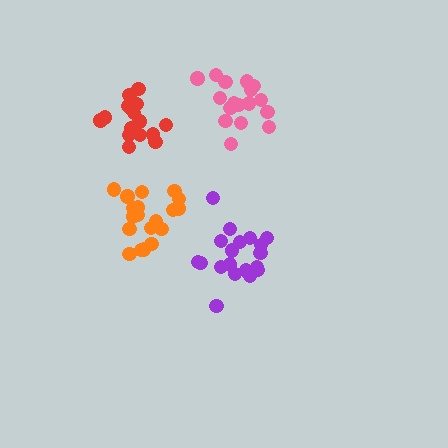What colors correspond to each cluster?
The clusters are colored: orange, purple, pink, red.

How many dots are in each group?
Group 1: 19 dots, Group 2: 19 dots, Group 3: 17 dots, Group 4: 16 dots (71 total).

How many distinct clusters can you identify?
There are 4 distinct clusters.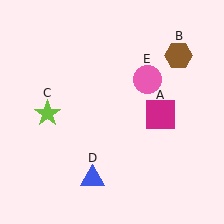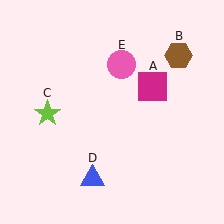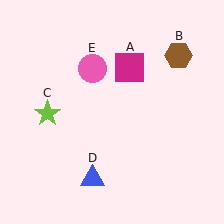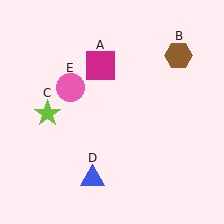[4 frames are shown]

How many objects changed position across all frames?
2 objects changed position: magenta square (object A), pink circle (object E).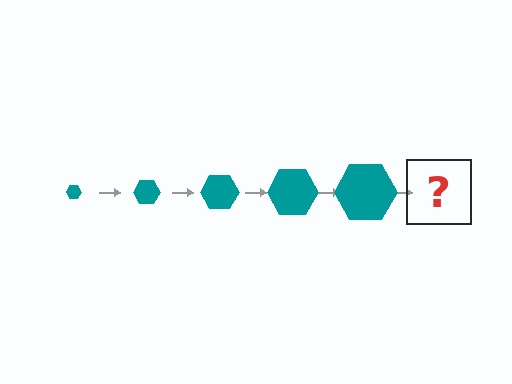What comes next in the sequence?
The next element should be a teal hexagon, larger than the previous one.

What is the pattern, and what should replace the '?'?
The pattern is that the hexagon gets progressively larger each step. The '?' should be a teal hexagon, larger than the previous one.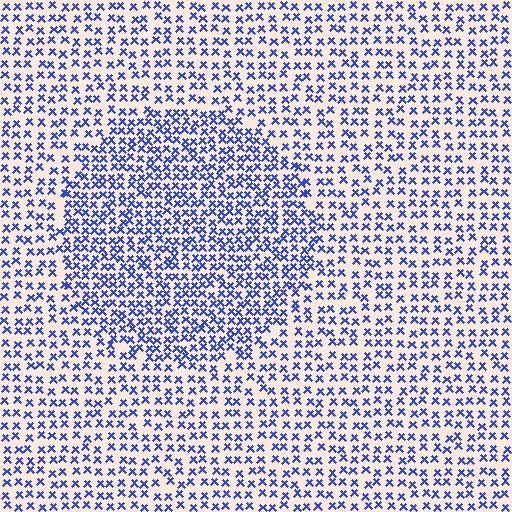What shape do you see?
I see a circle.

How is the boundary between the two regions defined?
The boundary is defined by a change in element density (approximately 1.7x ratio). All elements are the same color, size, and shape.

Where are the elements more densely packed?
The elements are more densely packed inside the circle boundary.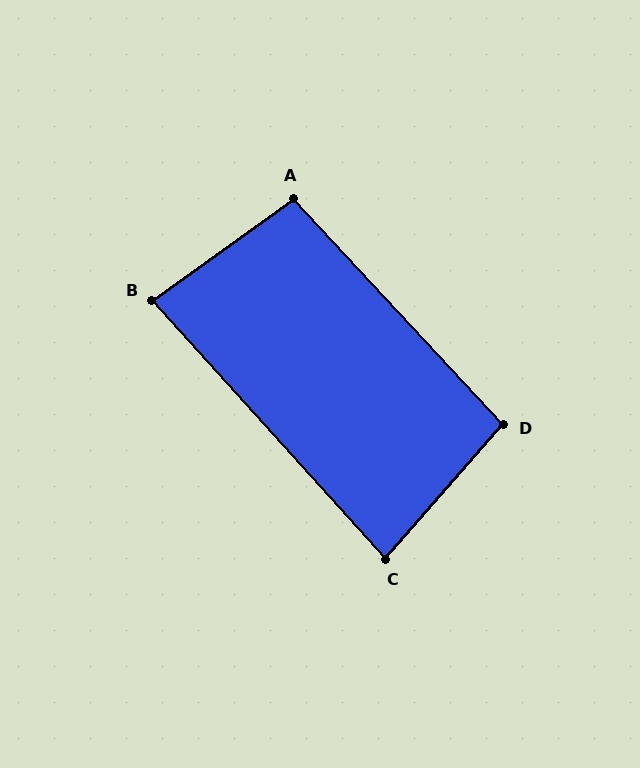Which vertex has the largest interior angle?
A, at approximately 97 degrees.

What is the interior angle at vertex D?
Approximately 96 degrees (obtuse).